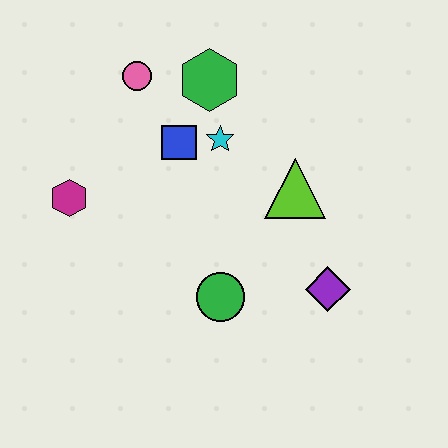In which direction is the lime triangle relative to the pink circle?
The lime triangle is to the right of the pink circle.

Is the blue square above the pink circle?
No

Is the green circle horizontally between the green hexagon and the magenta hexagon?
No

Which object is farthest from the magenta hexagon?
The purple diamond is farthest from the magenta hexagon.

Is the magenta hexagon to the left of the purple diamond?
Yes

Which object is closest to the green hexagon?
The cyan star is closest to the green hexagon.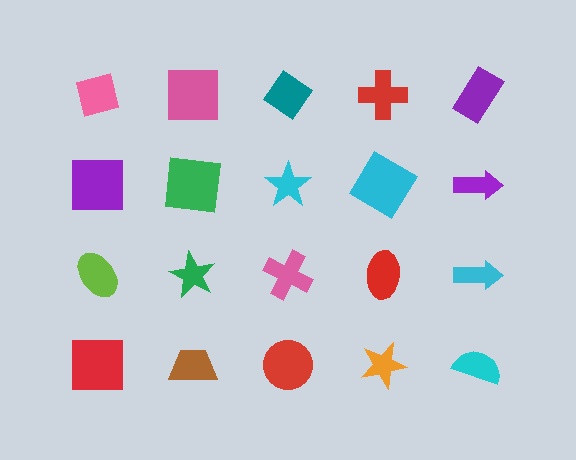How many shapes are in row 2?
5 shapes.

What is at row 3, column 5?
A cyan arrow.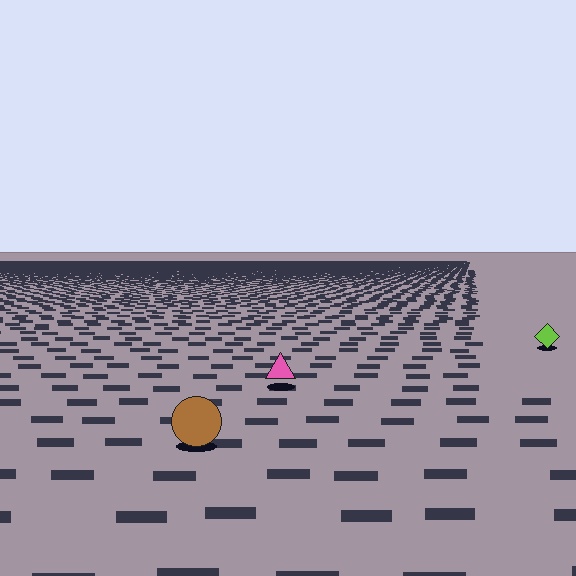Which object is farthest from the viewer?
The lime diamond is farthest from the viewer. It appears smaller and the ground texture around it is denser.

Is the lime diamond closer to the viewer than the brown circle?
No. The brown circle is closer — you can tell from the texture gradient: the ground texture is coarser near it.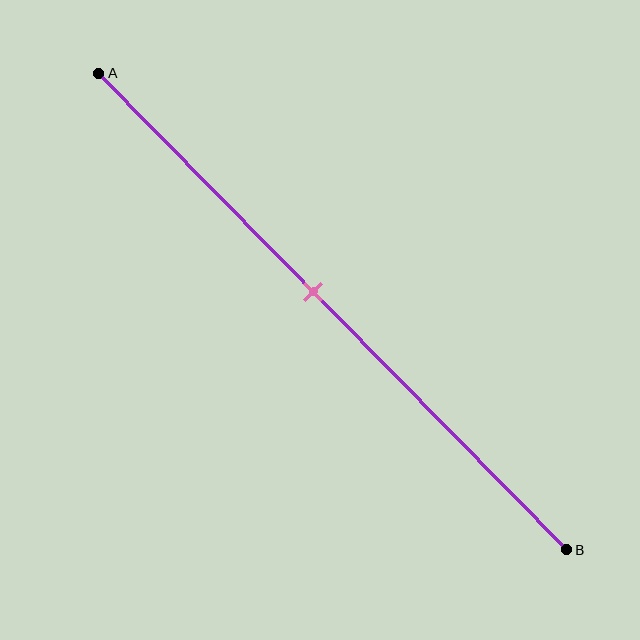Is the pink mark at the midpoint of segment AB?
No, the mark is at about 45% from A, not at the 50% midpoint.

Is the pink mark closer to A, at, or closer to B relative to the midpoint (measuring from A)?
The pink mark is closer to point A than the midpoint of segment AB.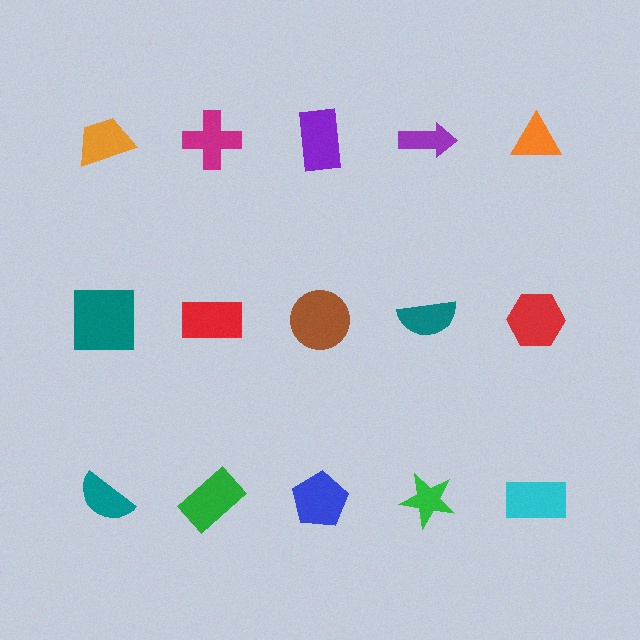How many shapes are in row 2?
5 shapes.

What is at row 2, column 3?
A brown circle.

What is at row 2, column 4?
A teal semicircle.